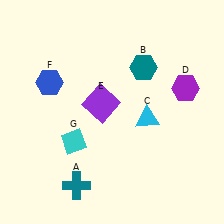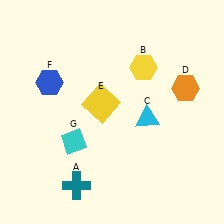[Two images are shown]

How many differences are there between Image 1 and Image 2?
There are 3 differences between the two images.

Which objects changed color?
B changed from teal to yellow. D changed from purple to orange. E changed from purple to yellow.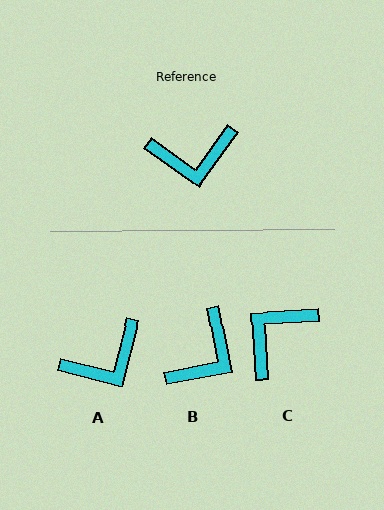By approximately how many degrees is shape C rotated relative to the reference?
Approximately 141 degrees clockwise.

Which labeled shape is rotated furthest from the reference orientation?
C, about 141 degrees away.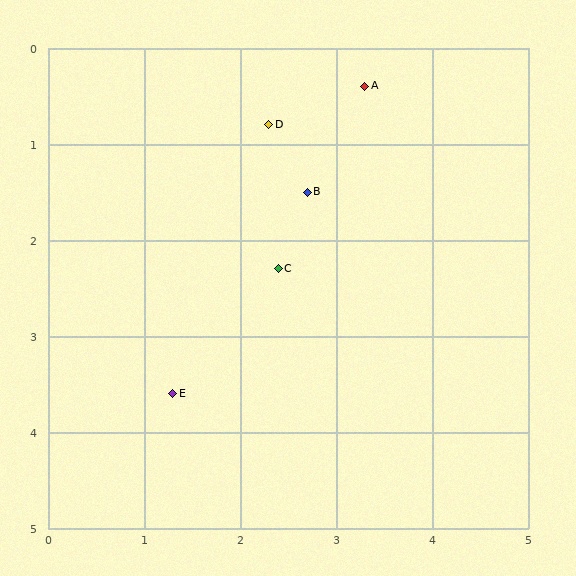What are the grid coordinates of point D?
Point D is at approximately (2.3, 0.8).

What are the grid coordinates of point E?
Point E is at approximately (1.3, 3.6).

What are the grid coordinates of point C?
Point C is at approximately (2.4, 2.3).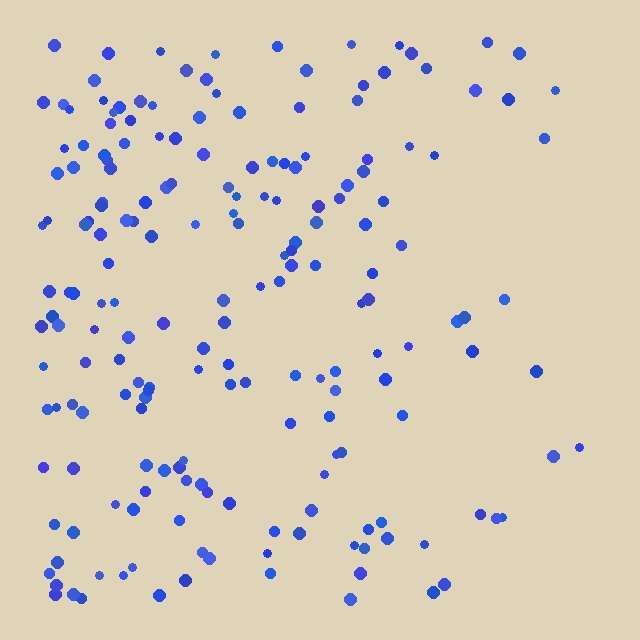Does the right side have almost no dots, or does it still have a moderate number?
Still a moderate number, just noticeably fewer than the left.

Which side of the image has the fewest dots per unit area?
The right.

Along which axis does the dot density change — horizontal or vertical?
Horizontal.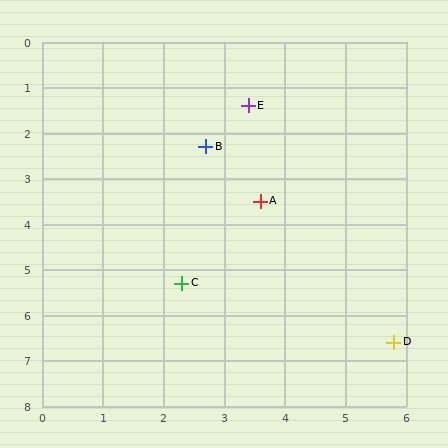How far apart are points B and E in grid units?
Points B and E are about 1.1 grid units apart.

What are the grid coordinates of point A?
Point A is at approximately (3.6, 3.5).